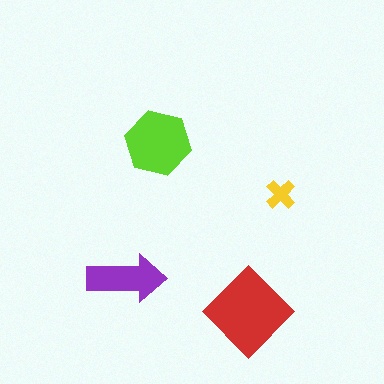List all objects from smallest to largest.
The yellow cross, the purple arrow, the lime hexagon, the red diamond.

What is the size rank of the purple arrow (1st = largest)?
3rd.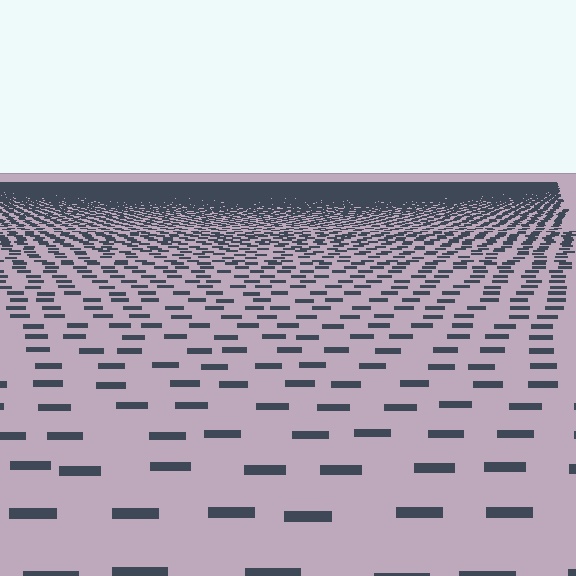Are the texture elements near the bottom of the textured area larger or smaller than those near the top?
Larger. Near the bottom, elements are closer to the viewer and appear at a bigger on-screen size.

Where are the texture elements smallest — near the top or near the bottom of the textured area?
Near the top.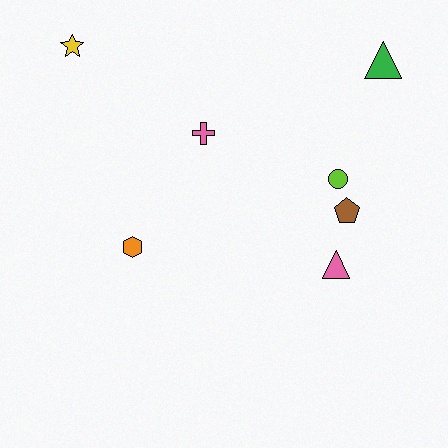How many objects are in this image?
There are 7 objects.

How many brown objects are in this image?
There is 1 brown object.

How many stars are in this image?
There is 1 star.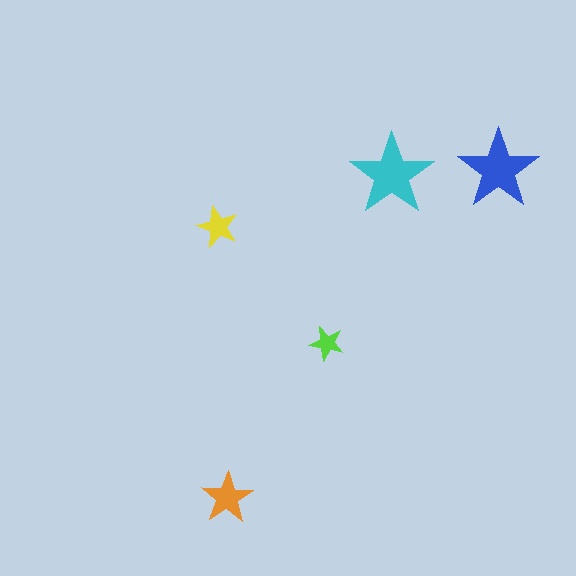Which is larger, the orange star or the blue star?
The blue one.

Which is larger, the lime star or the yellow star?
The yellow one.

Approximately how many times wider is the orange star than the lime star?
About 1.5 times wider.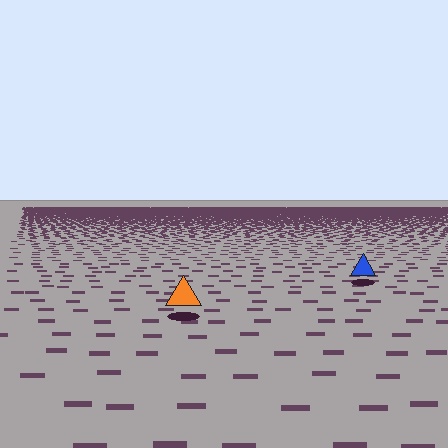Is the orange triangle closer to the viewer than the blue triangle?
Yes. The orange triangle is closer — you can tell from the texture gradient: the ground texture is coarser near it.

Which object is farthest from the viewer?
The blue triangle is farthest from the viewer. It appears smaller and the ground texture around it is denser.